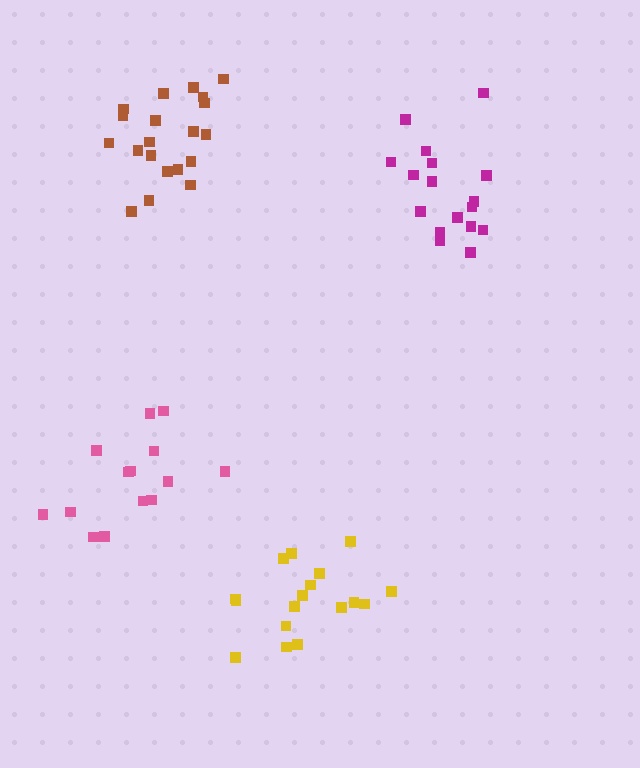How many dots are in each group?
Group 1: 17 dots, Group 2: 17 dots, Group 3: 20 dots, Group 4: 14 dots (68 total).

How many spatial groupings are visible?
There are 4 spatial groupings.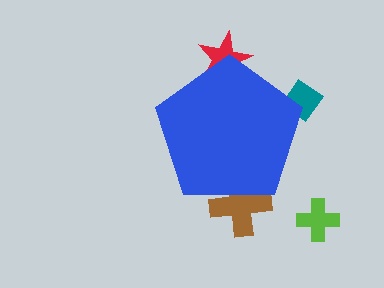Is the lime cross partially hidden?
No, the lime cross is fully visible.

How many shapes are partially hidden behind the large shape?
3 shapes are partially hidden.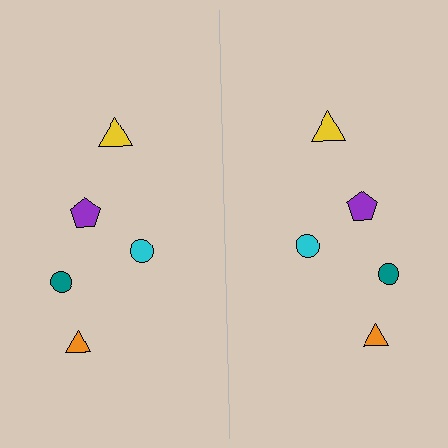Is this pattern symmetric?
Yes, this pattern has bilateral (reflection) symmetry.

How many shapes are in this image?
There are 10 shapes in this image.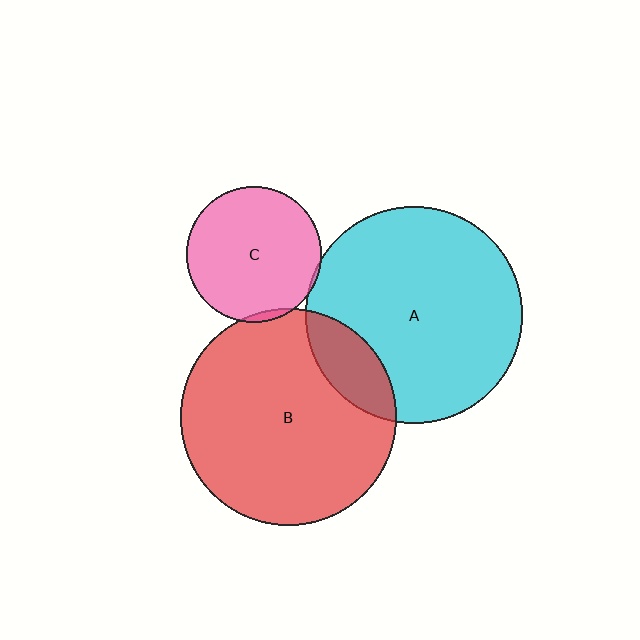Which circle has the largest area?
Circle A (cyan).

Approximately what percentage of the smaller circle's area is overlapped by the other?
Approximately 15%.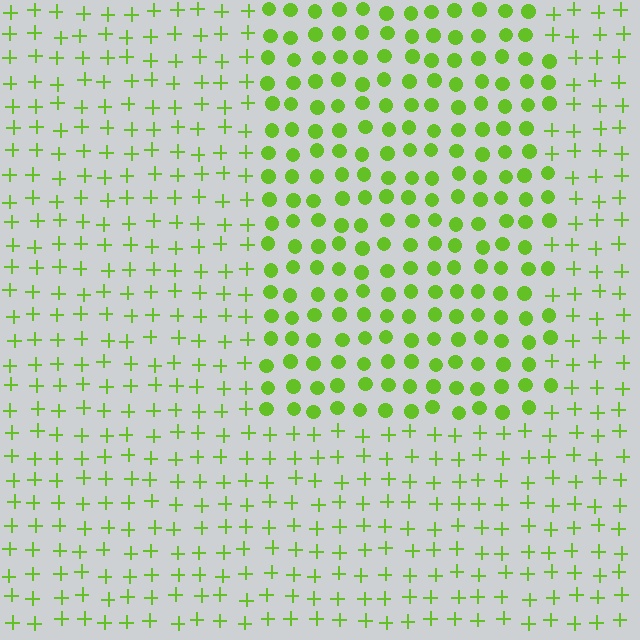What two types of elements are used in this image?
The image uses circles inside the rectangle region and plus signs outside it.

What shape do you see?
I see a rectangle.